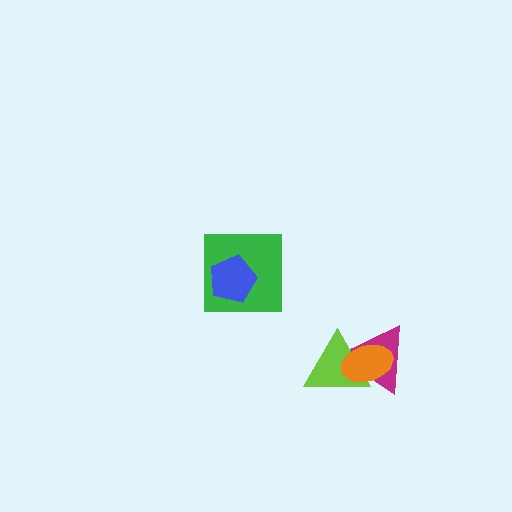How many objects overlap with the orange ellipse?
2 objects overlap with the orange ellipse.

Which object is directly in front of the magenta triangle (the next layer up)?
The lime triangle is directly in front of the magenta triangle.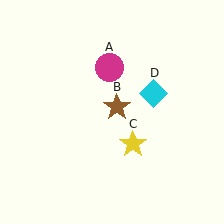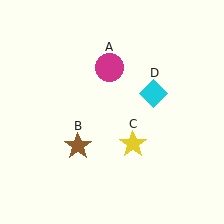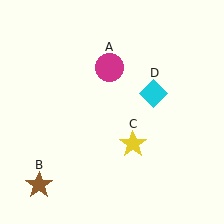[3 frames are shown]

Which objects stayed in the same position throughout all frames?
Magenta circle (object A) and yellow star (object C) and cyan diamond (object D) remained stationary.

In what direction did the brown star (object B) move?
The brown star (object B) moved down and to the left.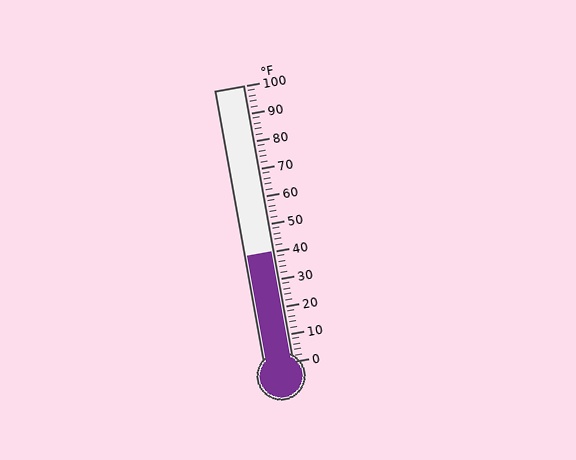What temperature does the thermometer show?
The thermometer shows approximately 40°F.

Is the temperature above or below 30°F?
The temperature is above 30°F.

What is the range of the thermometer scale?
The thermometer scale ranges from 0°F to 100°F.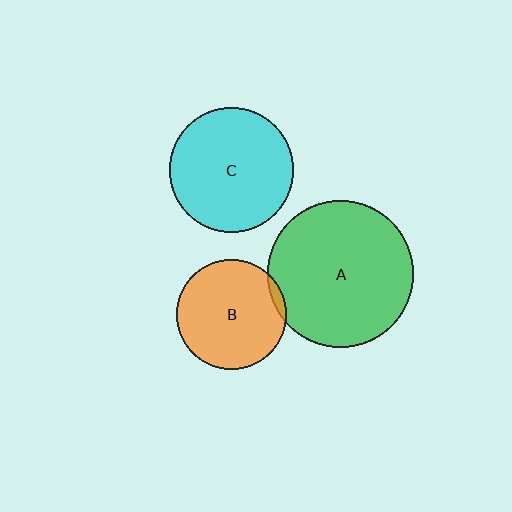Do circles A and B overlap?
Yes.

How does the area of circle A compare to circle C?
Approximately 1.4 times.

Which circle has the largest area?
Circle A (green).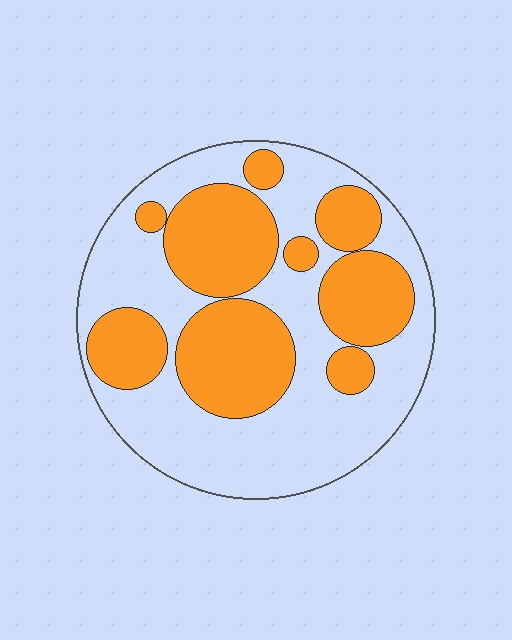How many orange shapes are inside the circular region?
9.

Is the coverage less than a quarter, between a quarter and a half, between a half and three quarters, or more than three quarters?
Between a quarter and a half.